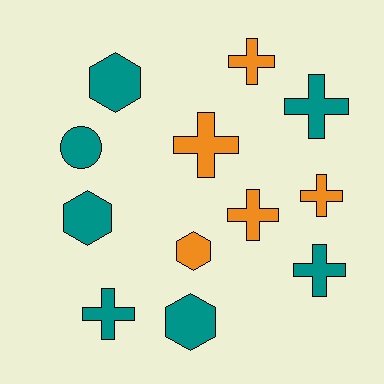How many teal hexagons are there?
There are 3 teal hexagons.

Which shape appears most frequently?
Cross, with 7 objects.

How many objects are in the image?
There are 12 objects.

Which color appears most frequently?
Teal, with 7 objects.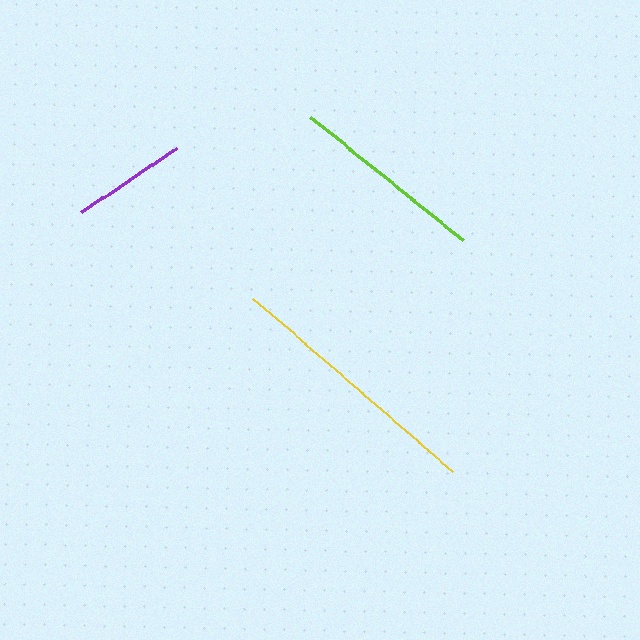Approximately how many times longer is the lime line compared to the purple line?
The lime line is approximately 1.7 times the length of the purple line.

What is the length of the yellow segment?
The yellow segment is approximately 264 pixels long.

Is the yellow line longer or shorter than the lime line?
The yellow line is longer than the lime line.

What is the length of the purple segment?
The purple segment is approximately 114 pixels long.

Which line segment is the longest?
The yellow line is the longest at approximately 264 pixels.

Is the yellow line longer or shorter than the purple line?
The yellow line is longer than the purple line.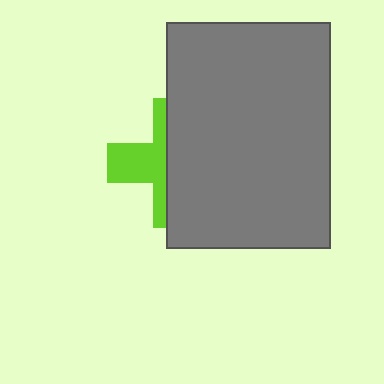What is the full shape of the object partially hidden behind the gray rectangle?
The partially hidden object is a lime cross.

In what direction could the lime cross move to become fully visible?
The lime cross could move left. That would shift it out from behind the gray rectangle entirely.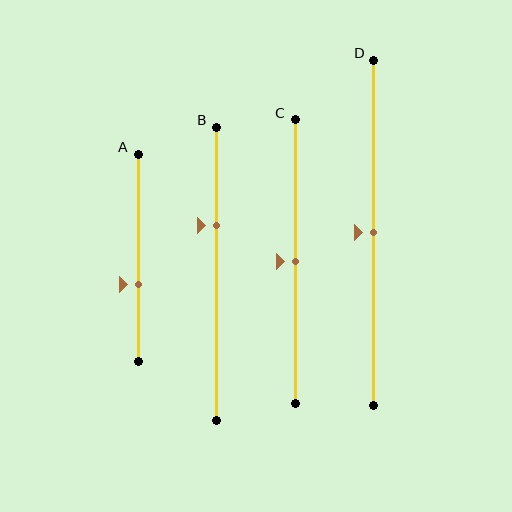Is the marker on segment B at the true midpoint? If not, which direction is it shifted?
No, the marker on segment B is shifted upward by about 17% of the segment length.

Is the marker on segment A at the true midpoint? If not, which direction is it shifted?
No, the marker on segment A is shifted downward by about 13% of the segment length.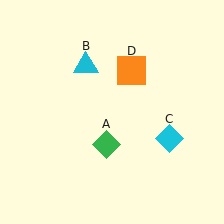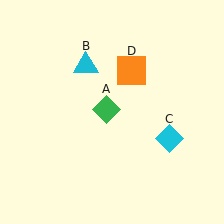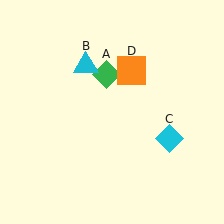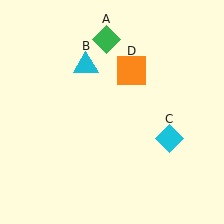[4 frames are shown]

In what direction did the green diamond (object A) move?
The green diamond (object A) moved up.